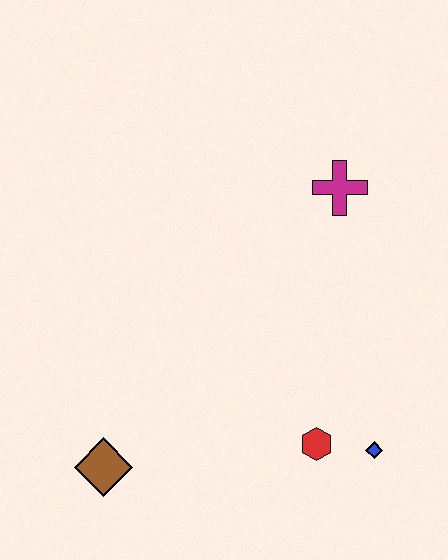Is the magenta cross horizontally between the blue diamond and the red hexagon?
Yes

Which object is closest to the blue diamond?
The red hexagon is closest to the blue diamond.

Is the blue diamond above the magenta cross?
No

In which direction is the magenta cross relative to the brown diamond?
The magenta cross is above the brown diamond.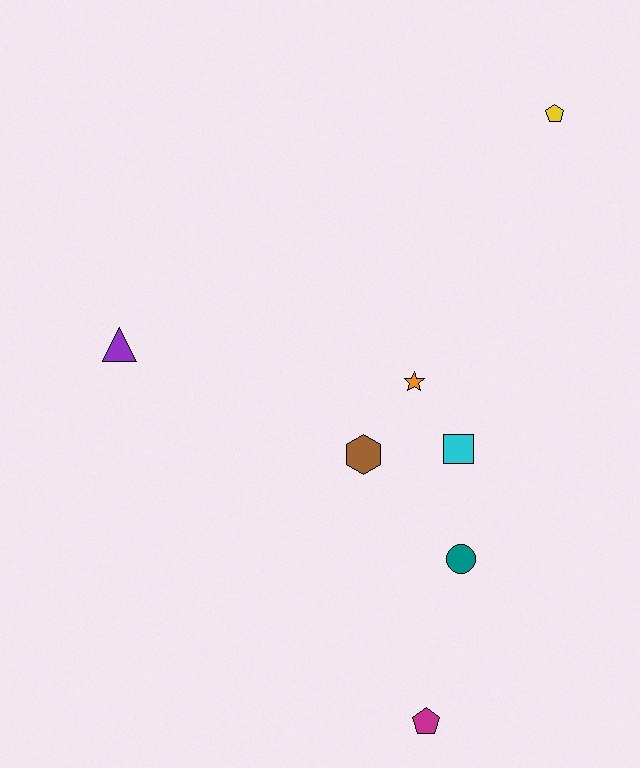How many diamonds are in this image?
There are no diamonds.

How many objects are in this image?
There are 7 objects.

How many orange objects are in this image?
There is 1 orange object.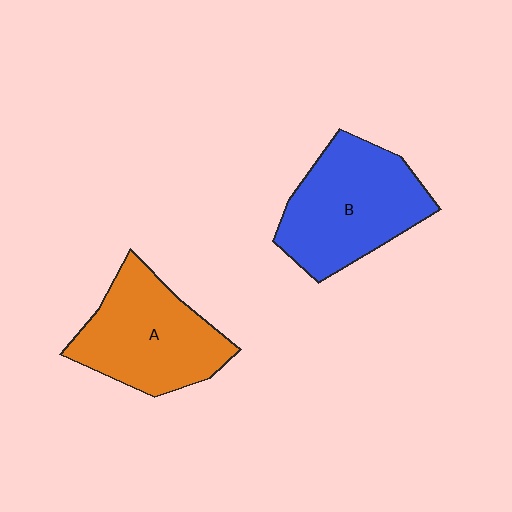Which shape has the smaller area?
Shape A (orange).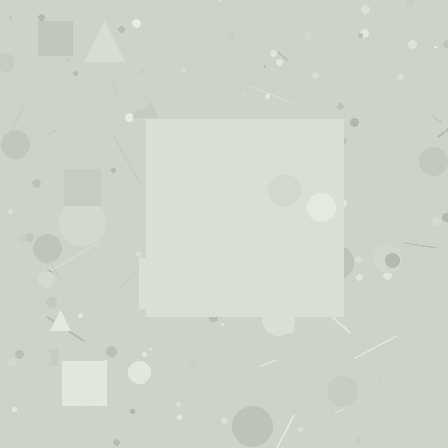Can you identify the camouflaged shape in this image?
The camouflaged shape is a square.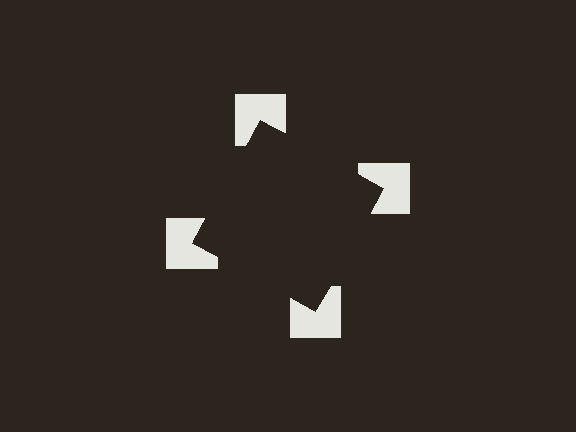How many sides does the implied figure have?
4 sides.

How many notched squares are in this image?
There are 4 — one at each vertex of the illusory square.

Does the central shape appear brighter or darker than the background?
It typically appears slightly darker than the background, even though no actual brightness change is drawn.